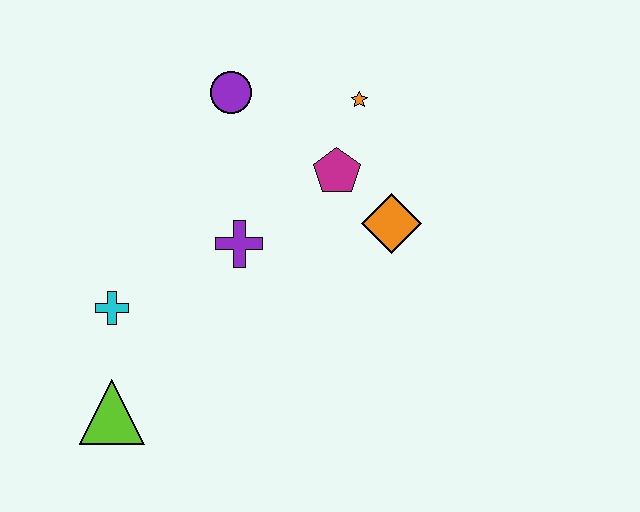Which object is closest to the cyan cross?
The lime triangle is closest to the cyan cross.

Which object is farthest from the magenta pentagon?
The lime triangle is farthest from the magenta pentagon.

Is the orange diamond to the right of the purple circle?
Yes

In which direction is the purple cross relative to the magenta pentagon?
The purple cross is to the left of the magenta pentagon.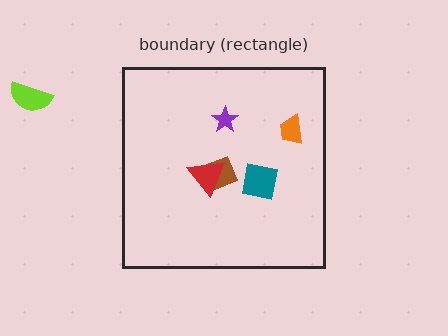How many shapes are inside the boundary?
5 inside, 1 outside.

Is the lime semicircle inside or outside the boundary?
Outside.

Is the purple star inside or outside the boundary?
Inside.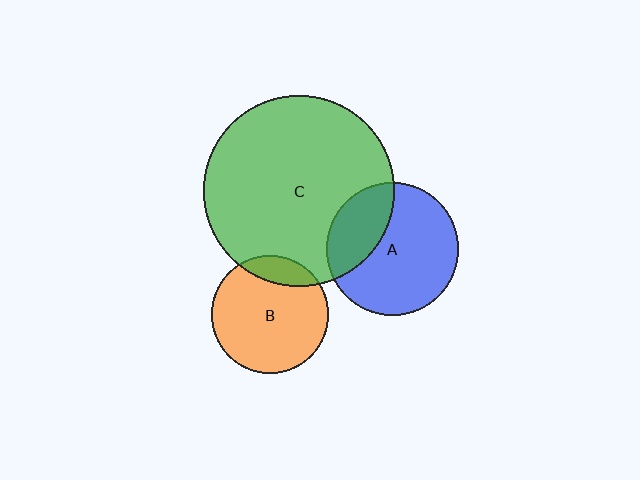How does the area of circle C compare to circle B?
Approximately 2.6 times.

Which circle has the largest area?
Circle C (green).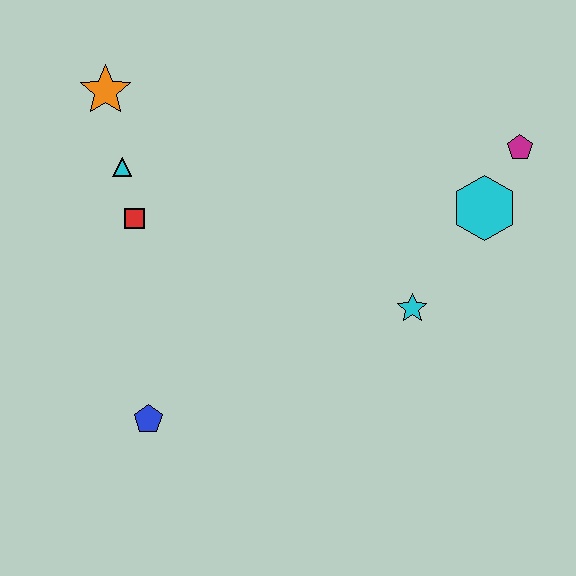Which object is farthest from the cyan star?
The orange star is farthest from the cyan star.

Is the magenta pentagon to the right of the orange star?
Yes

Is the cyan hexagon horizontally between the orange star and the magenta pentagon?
Yes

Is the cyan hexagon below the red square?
No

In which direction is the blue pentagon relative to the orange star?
The blue pentagon is below the orange star.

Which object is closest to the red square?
The cyan triangle is closest to the red square.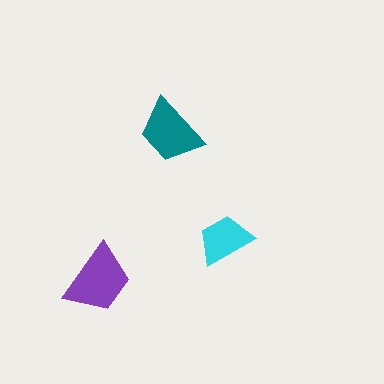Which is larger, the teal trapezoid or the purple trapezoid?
The purple one.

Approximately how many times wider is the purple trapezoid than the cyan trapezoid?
About 1.5 times wider.